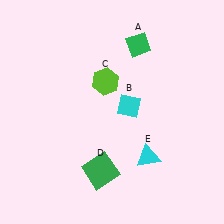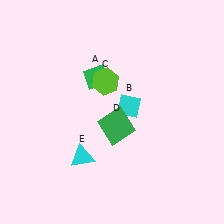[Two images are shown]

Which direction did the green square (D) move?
The green square (D) moved up.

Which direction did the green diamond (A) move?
The green diamond (A) moved left.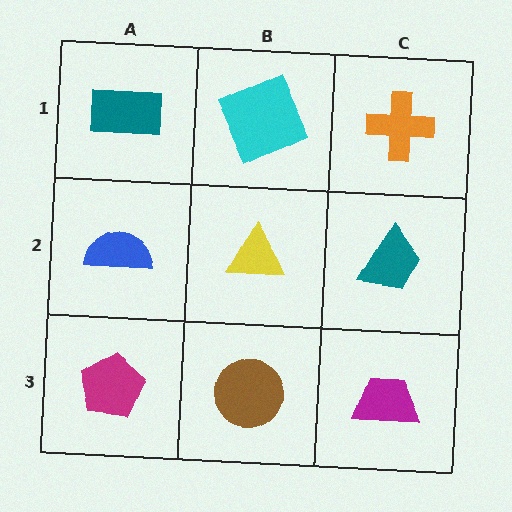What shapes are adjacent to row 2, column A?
A teal rectangle (row 1, column A), a magenta pentagon (row 3, column A), a yellow triangle (row 2, column B).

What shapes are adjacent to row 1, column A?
A blue semicircle (row 2, column A), a cyan square (row 1, column B).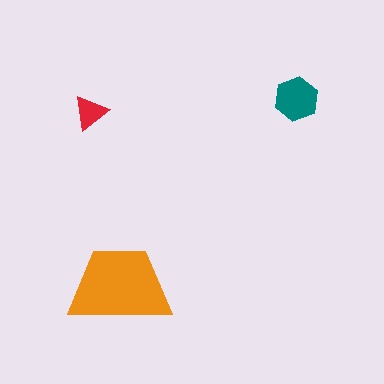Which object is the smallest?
The red triangle.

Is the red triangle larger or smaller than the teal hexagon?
Smaller.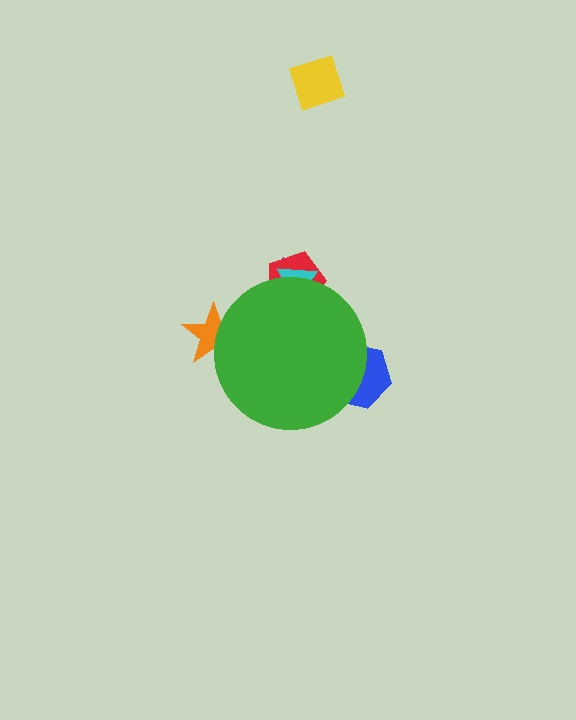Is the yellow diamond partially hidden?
No, the yellow diamond is fully visible.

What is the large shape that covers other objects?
A green circle.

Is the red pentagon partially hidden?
Yes, the red pentagon is partially hidden behind the green circle.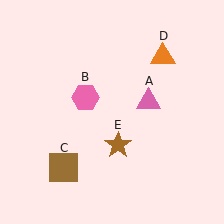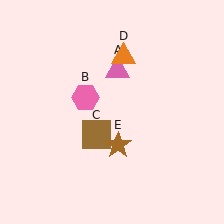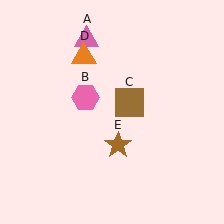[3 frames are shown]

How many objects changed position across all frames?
3 objects changed position: pink triangle (object A), brown square (object C), orange triangle (object D).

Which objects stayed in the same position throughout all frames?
Pink hexagon (object B) and brown star (object E) remained stationary.